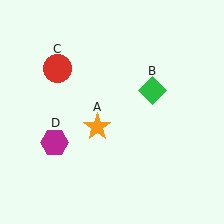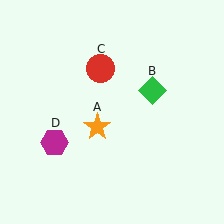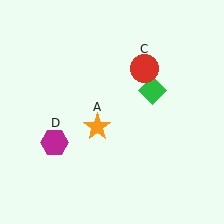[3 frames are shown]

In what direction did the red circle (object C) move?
The red circle (object C) moved right.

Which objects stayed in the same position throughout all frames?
Orange star (object A) and green diamond (object B) and magenta hexagon (object D) remained stationary.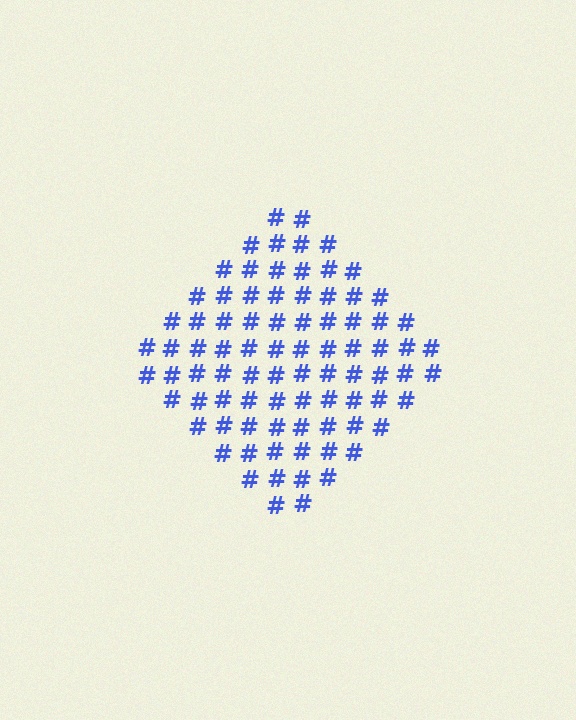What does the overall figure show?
The overall figure shows a diamond.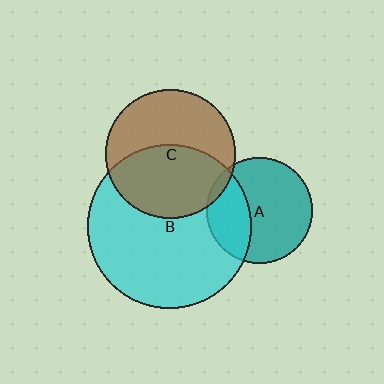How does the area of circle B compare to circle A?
Approximately 2.4 times.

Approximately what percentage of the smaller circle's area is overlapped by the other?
Approximately 5%.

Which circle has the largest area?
Circle B (cyan).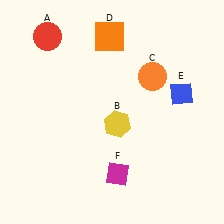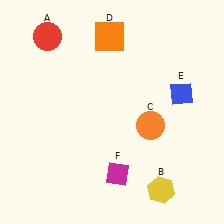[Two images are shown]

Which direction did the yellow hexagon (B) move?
The yellow hexagon (B) moved down.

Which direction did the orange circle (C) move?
The orange circle (C) moved down.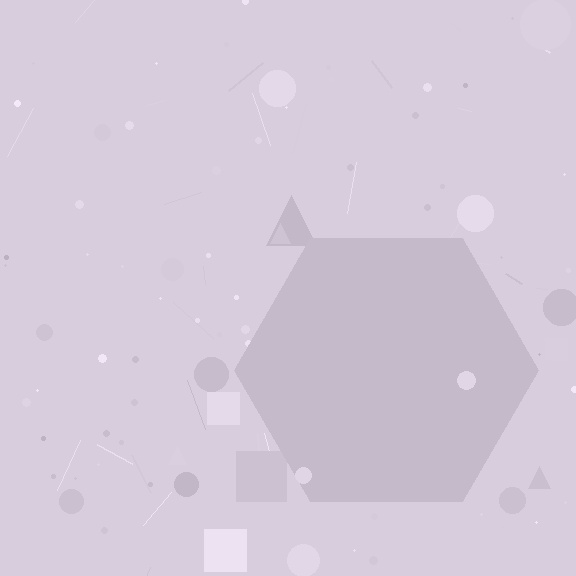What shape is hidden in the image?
A hexagon is hidden in the image.